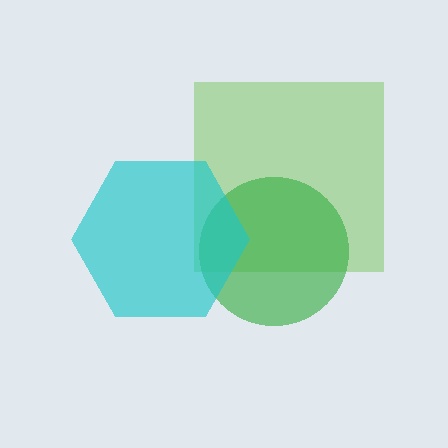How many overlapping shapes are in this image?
There are 3 overlapping shapes in the image.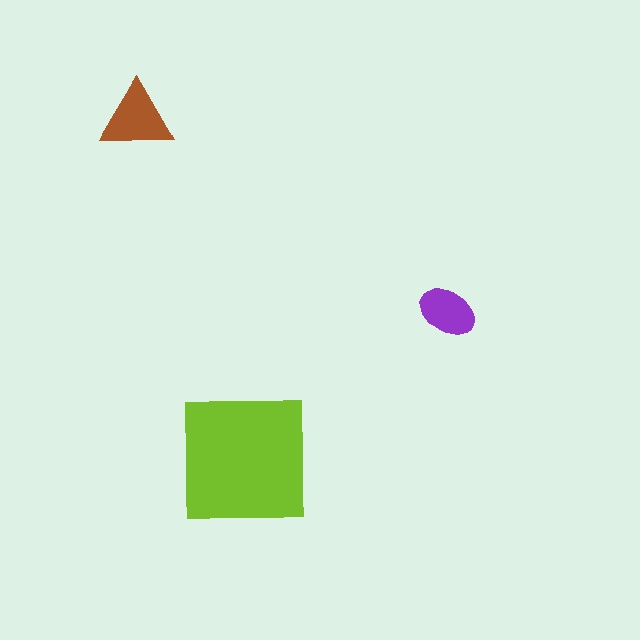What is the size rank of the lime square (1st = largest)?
1st.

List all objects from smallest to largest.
The purple ellipse, the brown triangle, the lime square.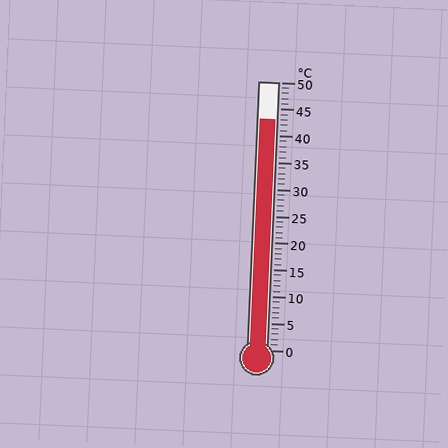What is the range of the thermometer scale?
The thermometer scale ranges from 0°C to 50°C.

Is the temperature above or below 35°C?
The temperature is above 35°C.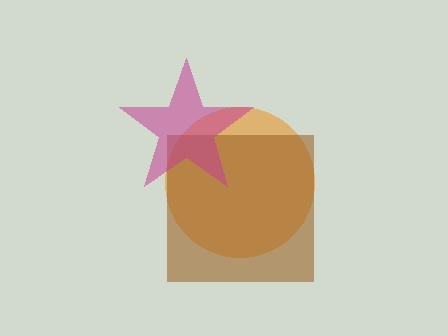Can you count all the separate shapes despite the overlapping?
Yes, there are 3 separate shapes.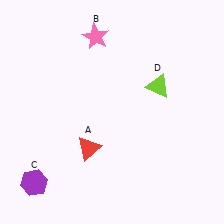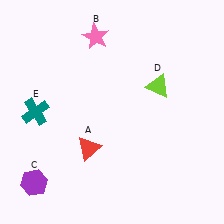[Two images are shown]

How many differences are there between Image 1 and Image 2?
There is 1 difference between the two images.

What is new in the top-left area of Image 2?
A teal cross (E) was added in the top-left area of Image 2.